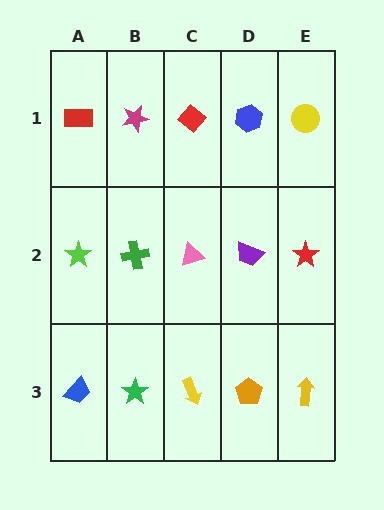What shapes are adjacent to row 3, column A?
A lime star (row 2, column A), a green star (row 3, column B).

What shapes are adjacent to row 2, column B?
A magenta star (row 1, column B), a green star (row 3, column B), a lime star (row 2, column A), a pink triangle (row 2, column C).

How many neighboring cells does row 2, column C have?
4.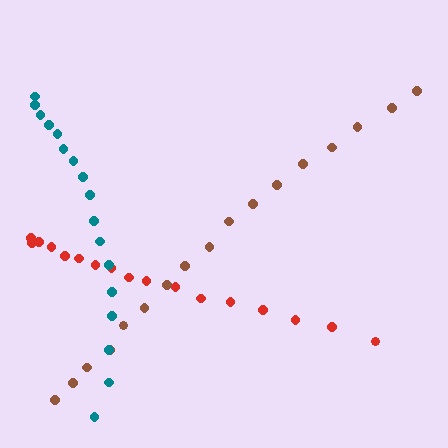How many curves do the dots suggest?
There are 3 distinct paths.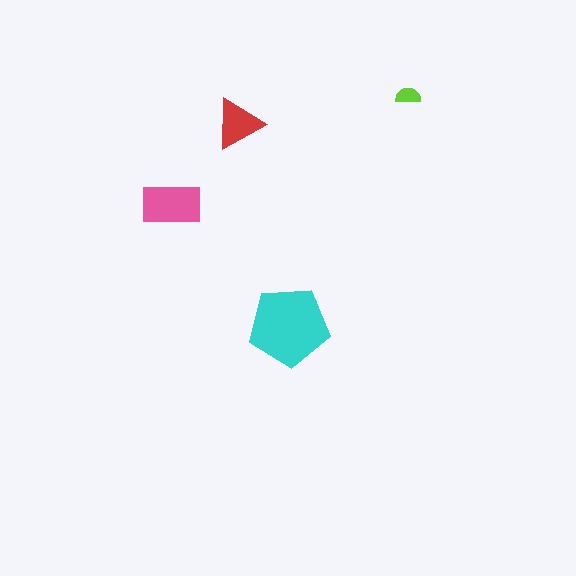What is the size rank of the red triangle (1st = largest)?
3rd.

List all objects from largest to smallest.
The cyan pentagon, the pink rectangle, the red triangle, the lime semicircle.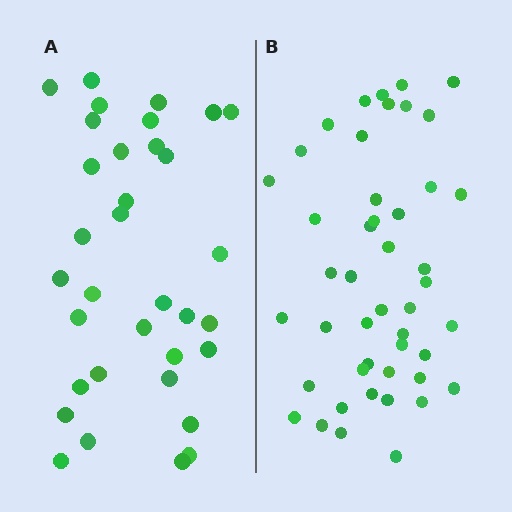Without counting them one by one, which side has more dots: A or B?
Region B (the right region) has more dots.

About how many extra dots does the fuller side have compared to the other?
Region B has roughly 12 or so more dots than region A.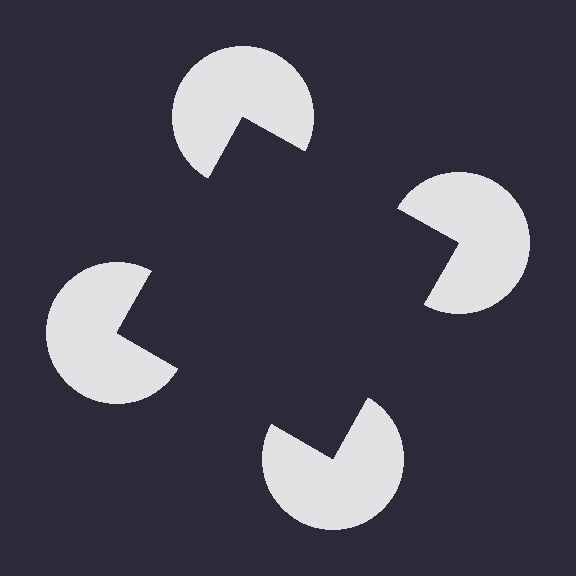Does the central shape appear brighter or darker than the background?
It typically appears slightly darker than the background, even though no actual brightness change is drawn.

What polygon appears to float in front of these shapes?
An illusory square — its edges are inferred from the aligned wedge cuts in the pac-man discs, not physically drawn.